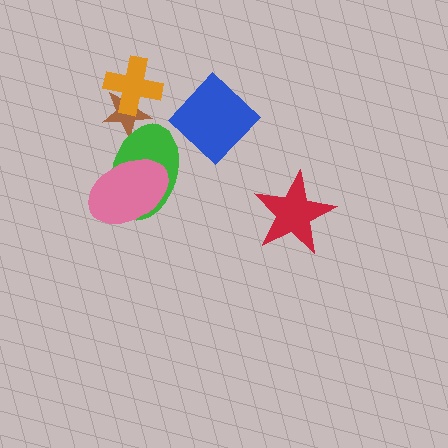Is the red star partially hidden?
No, no other shape covers it.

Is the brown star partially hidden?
Yes, it is partially covered by another shape.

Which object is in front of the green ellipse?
The pink ellipse is in front of the green ellipse.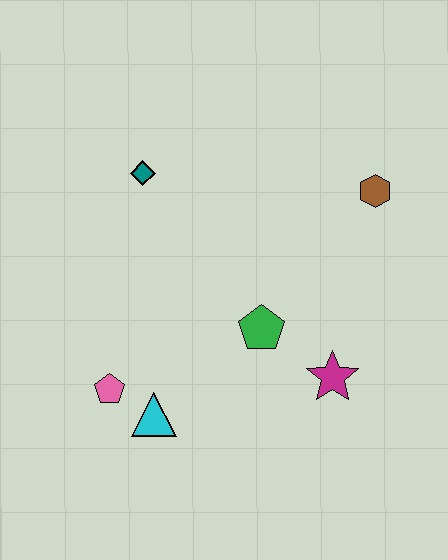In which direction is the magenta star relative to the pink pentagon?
The magenta star is to the right of the pink pentagon.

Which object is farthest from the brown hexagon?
The pink pentagon is farthest from the brown hexagon.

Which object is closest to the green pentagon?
The magenta star is closest to the green pentagon.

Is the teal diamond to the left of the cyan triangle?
Yes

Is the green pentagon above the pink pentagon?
Yes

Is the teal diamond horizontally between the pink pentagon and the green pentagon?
Yes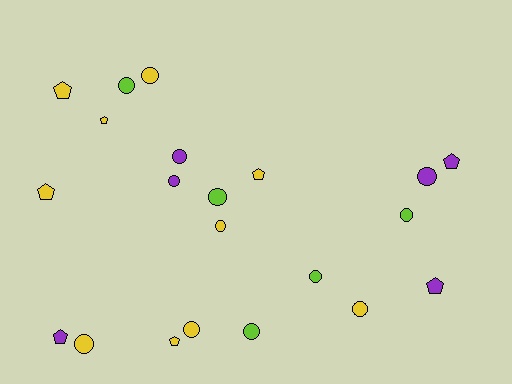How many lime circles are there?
There are 5 lime circles.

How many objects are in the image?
There are 21 objects.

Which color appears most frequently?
Yellow, with 10 objects.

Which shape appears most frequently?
Circle, with 13 objects.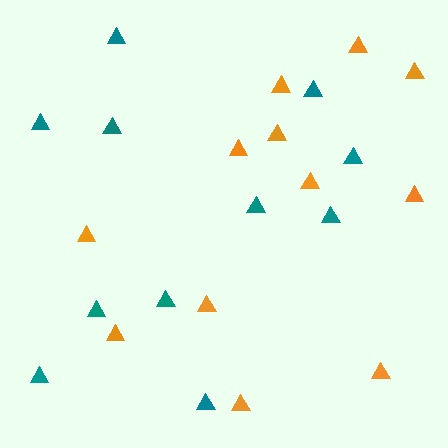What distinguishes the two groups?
There are 2 groups: one group of teal triangles (11) and one group of orange triangles (12).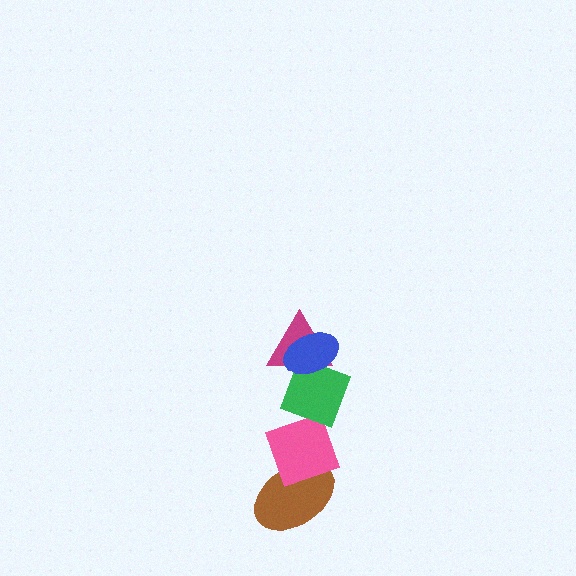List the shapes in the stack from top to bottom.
From top to bottom: the blue ellipse, the magenta triangle, the green diamond, the pink diamond, the brown ellipse.